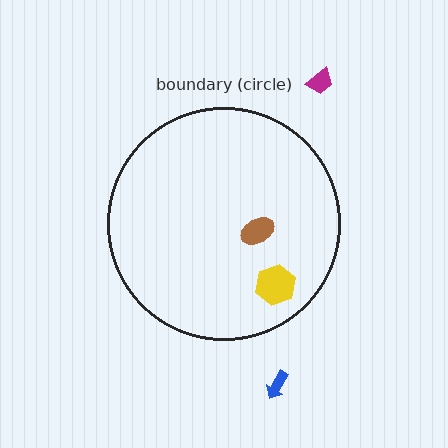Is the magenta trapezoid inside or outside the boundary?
Outside.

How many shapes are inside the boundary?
2 inside, 2 outside.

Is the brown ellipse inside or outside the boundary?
Inside.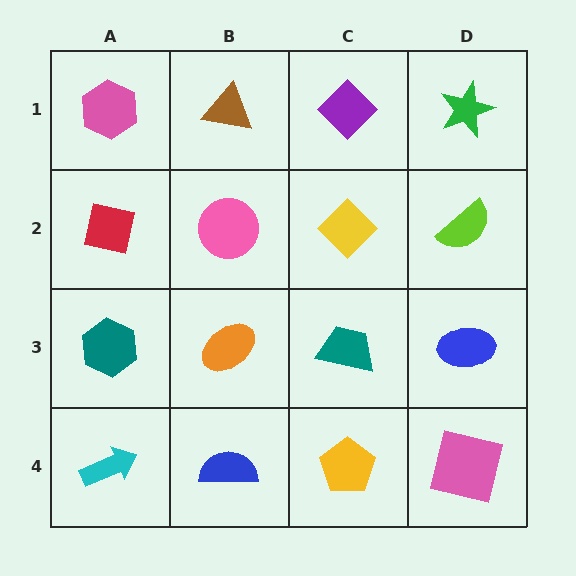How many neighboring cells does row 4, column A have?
2.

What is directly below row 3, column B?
A blue semicircle.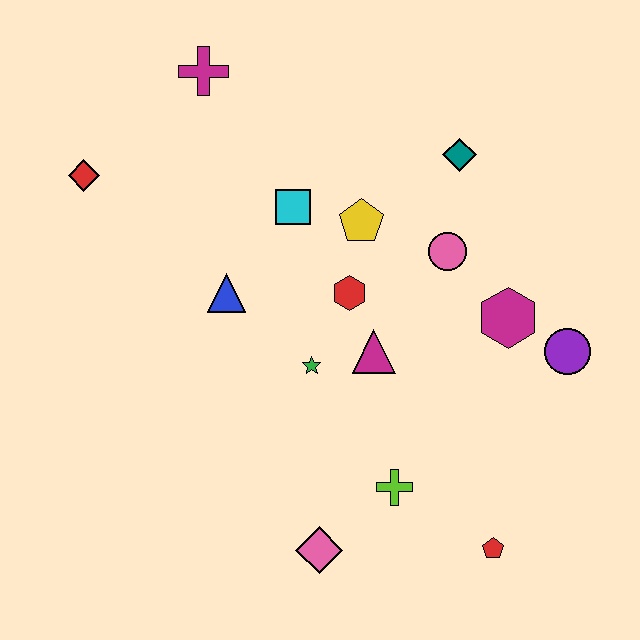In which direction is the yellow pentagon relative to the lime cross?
The yellow pentagon is above the lime cross.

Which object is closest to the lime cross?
The pink diamond is closest to the lime cross.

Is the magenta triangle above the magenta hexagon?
No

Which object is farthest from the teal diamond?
The pink diamond is farthest from the teal diamond.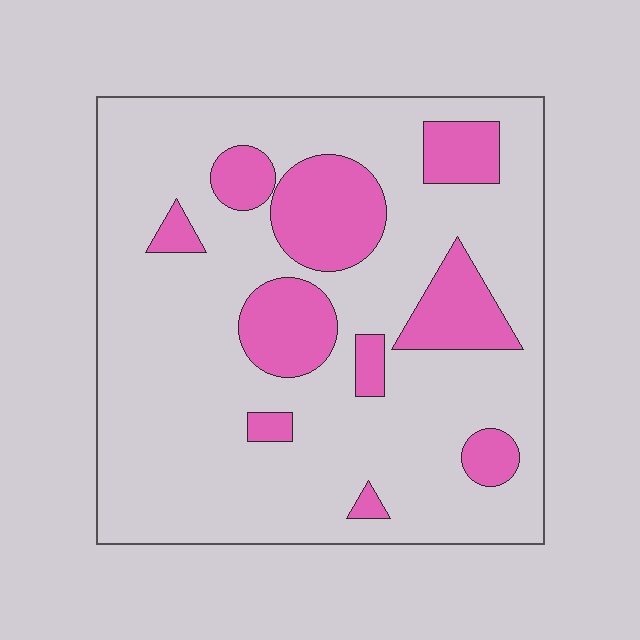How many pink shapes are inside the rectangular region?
10.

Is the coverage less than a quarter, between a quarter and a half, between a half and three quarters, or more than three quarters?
Less than a quarter.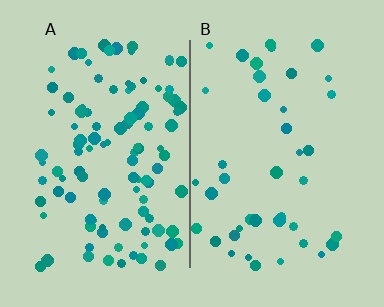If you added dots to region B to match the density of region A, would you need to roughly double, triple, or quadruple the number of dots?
Approximately triple.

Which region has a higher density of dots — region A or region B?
A (the left).